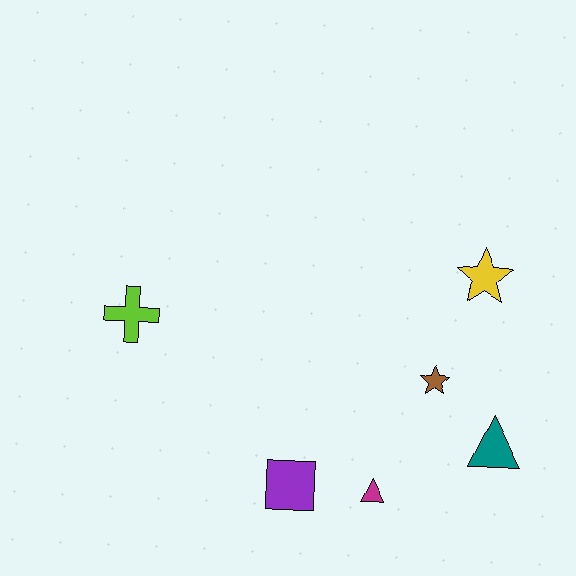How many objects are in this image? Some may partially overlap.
There are 6 objects.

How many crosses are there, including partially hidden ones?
There is 1 cross.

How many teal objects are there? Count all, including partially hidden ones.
There is 1 teal object.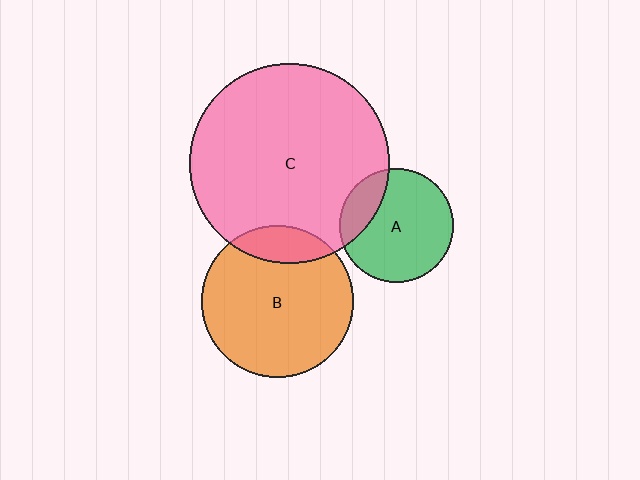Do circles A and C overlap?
Yes.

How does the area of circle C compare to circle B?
Approximately 1.7 times.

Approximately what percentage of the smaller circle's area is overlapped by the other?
Approximately 20%.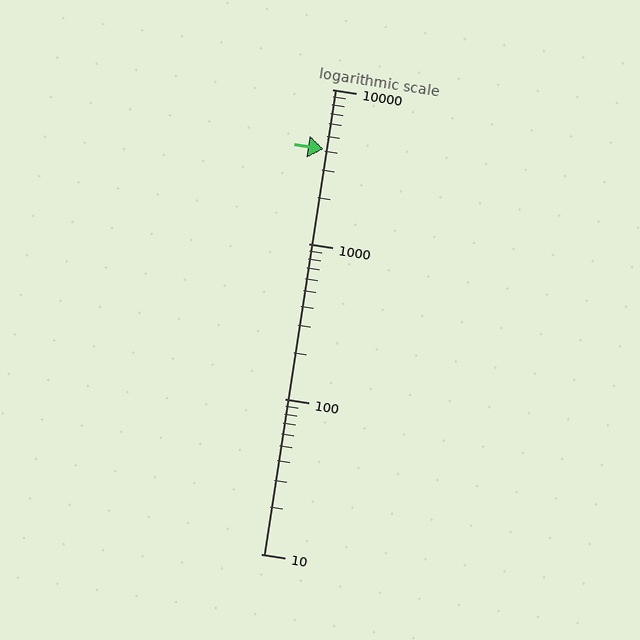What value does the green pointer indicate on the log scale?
The pointer indicates approximately 4100.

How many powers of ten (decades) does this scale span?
The scale spans 3 decades, from 10 to 10000.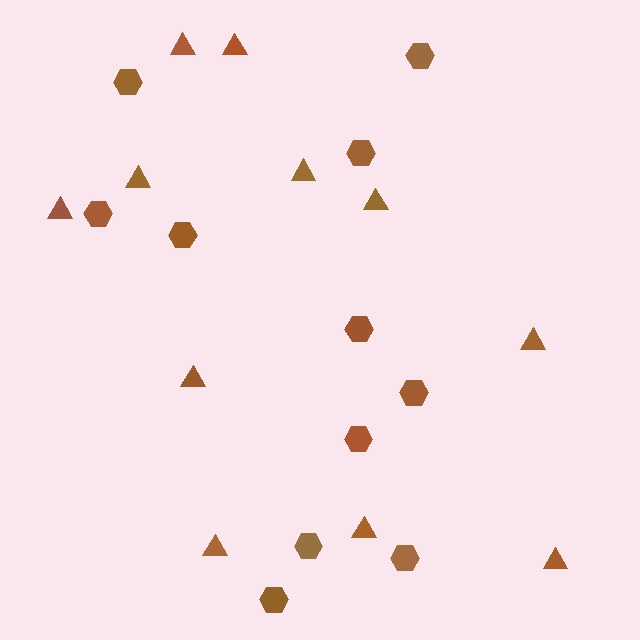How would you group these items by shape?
There are 2 groups: one group of hexagons (11) and one group of triangles (11).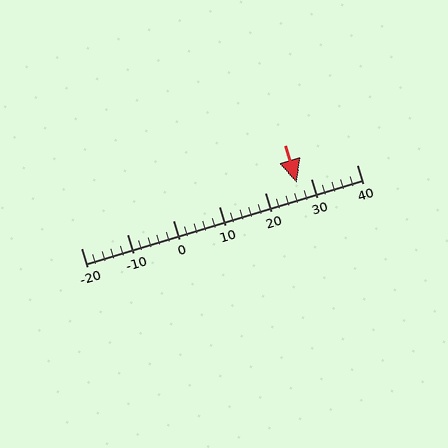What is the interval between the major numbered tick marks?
The major tick marks are spaced 10 units apart.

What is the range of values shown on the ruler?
The ruler shows values from -20 to 40.